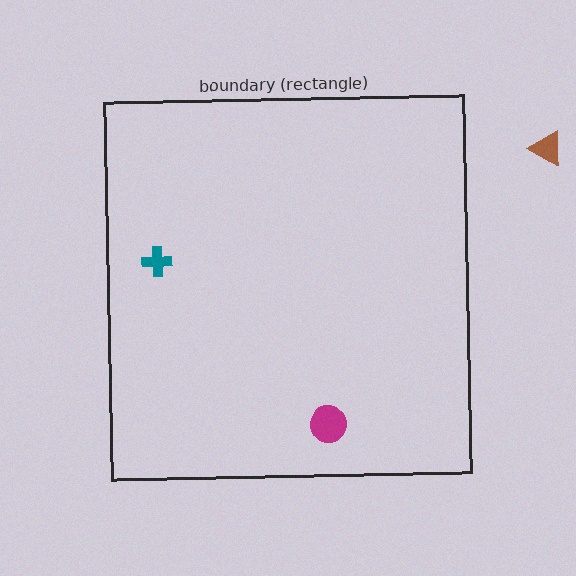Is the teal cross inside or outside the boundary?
Inside.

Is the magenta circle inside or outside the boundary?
Inside.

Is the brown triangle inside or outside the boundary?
Outside.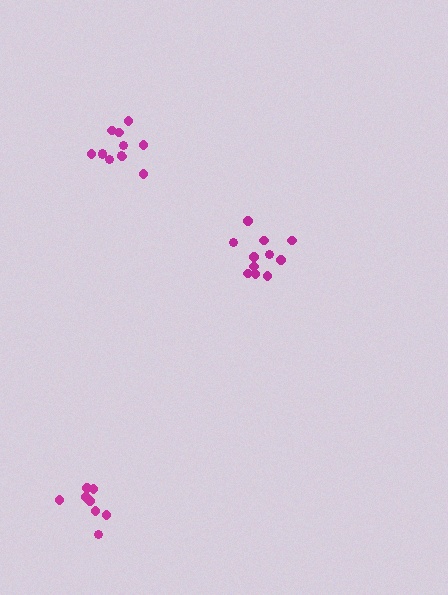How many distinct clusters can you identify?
There are 3 distinct clusters.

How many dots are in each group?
Group 1: 11 dots, Group 2: 12 dots, Group 3: 8 dots (31 total).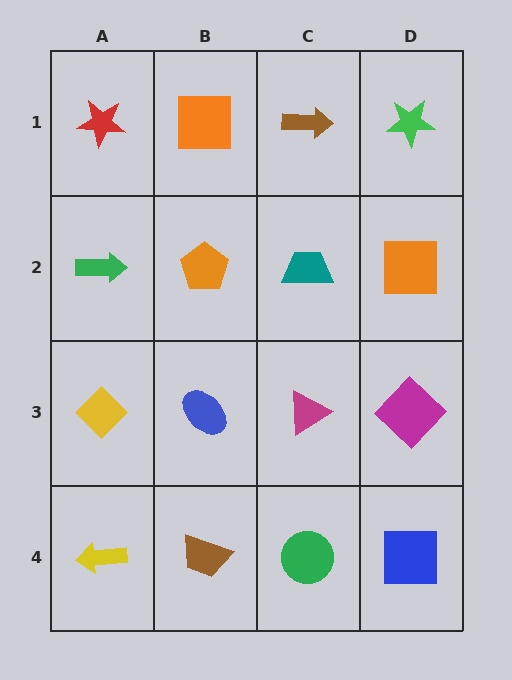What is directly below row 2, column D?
A magenta diamond.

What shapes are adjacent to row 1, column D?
An orange square (row 2, column D), a brown arrow (row 1, column C).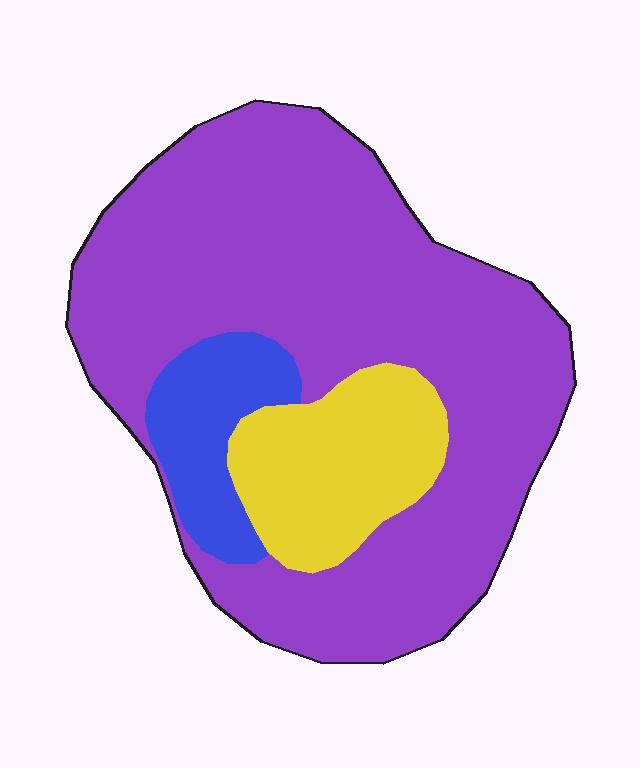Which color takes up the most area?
Purple, at roughly 75%.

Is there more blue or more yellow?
Yellow.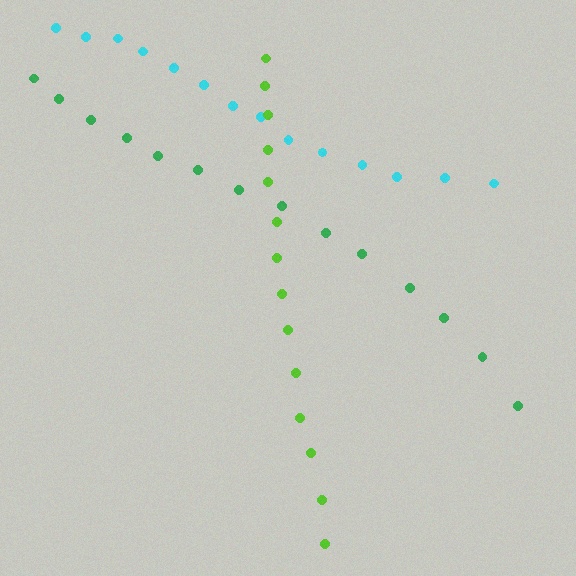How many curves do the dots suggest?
There are 3 distinct paths.